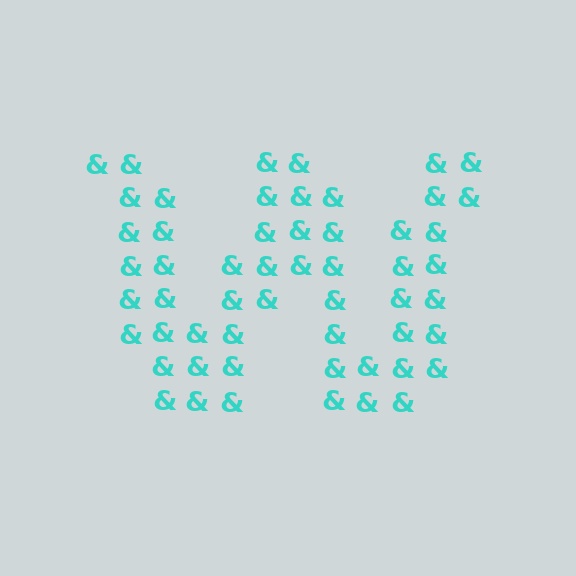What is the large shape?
The large shape is the letter W.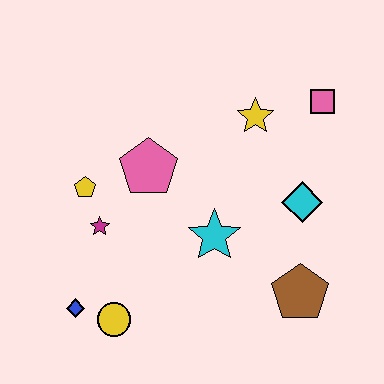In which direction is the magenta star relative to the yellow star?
The magenta star is to the left of the yellow star.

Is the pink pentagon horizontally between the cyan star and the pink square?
No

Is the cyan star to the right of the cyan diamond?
No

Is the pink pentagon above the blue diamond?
Yes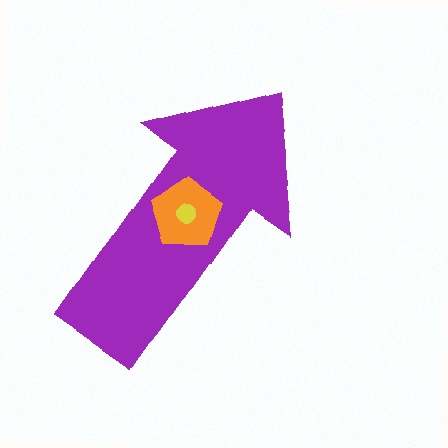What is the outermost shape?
The purple arrow.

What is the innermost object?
The yellow circle.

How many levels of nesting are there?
3.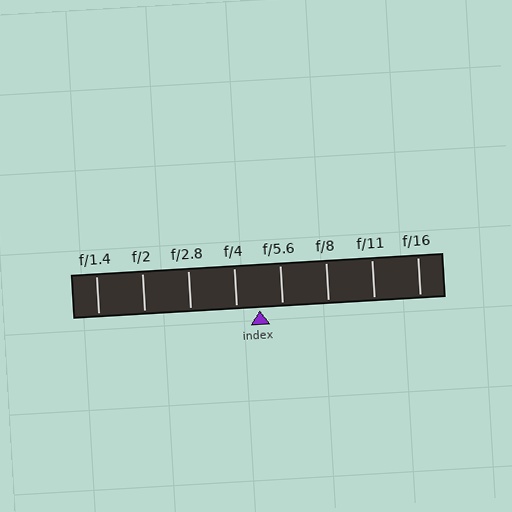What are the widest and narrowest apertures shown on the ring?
The widest aperture shown is f/1.4 and the narrowest is f/16.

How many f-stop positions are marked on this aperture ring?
There are 8 f-stop positions marked.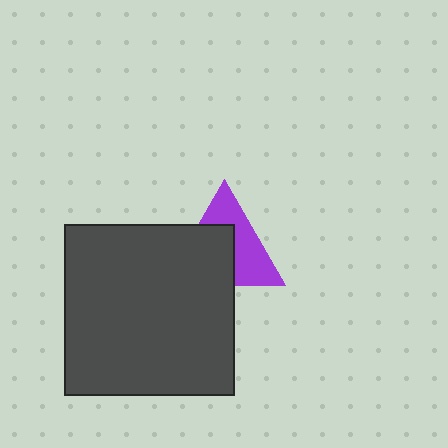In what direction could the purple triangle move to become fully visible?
The purple triangle could move toward the upper-right. That would shift it out from behind the dark gray square entirely.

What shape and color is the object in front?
The object in front is a dark gray square.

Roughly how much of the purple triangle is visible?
About half of it is visible (roughly 48%).